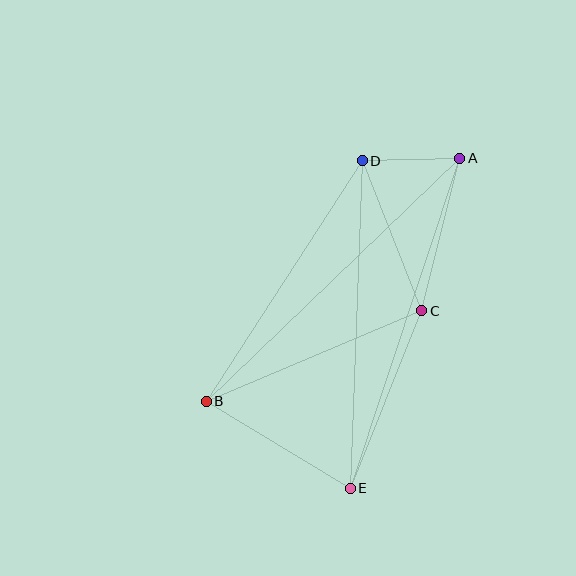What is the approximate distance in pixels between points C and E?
The distance between C and E is approximately 192 pixels.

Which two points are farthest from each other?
Points A and B are farthest from each other.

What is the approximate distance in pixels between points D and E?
The distance between D and E is approximately 328 pixels.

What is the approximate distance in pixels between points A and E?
The distance between A and E is approximately 348 pixels.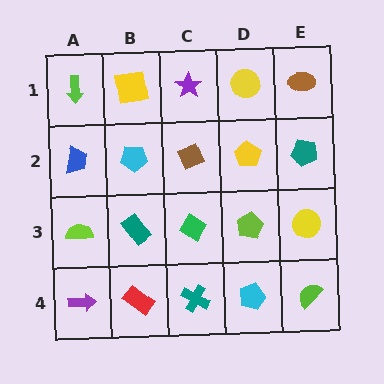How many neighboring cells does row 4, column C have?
3.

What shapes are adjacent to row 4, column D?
A lime pentagon (row 3, column D), a teal cross (row 4, column C), a lime semicircle (row 4, column E).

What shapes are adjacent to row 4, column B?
A teal rectangle (row 3, column B), a purple arrow (row 4, column A), a teal cross (row 4, column C).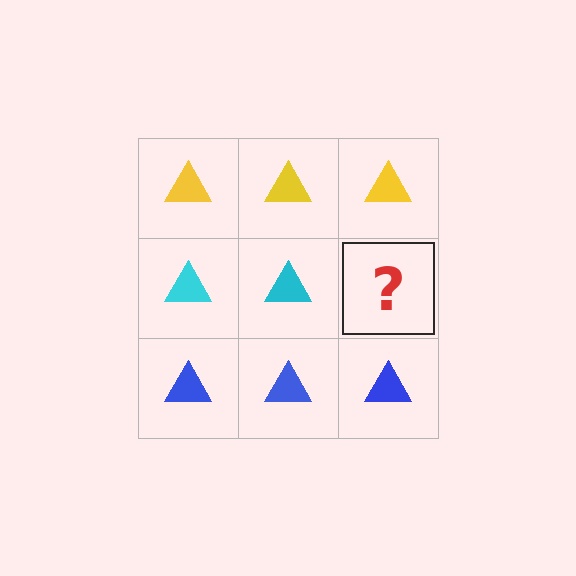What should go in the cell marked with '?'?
The missing cell should contain a cyan triangle.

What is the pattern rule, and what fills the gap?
The rule is that each row has a consistent color. The gap should be filled with a cyan triangle.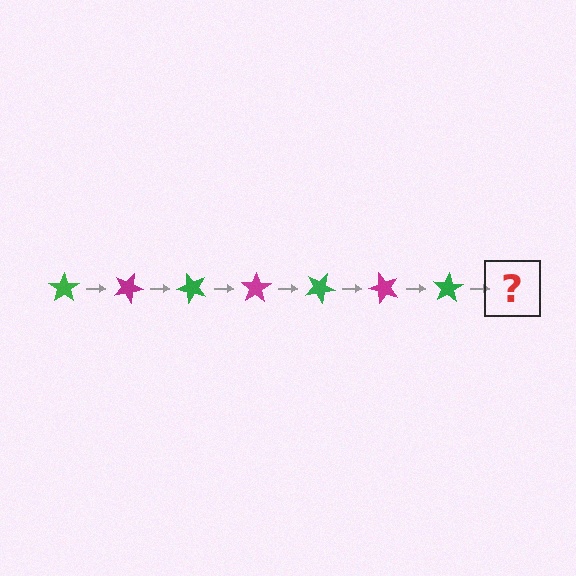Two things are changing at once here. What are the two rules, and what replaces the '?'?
The two rules are that it rotates 25 degrees each step and the color cycles through green and magenta. The '?' should be a magenta star, rotated 175 degrees from the start.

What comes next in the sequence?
The next element should be a magenta star, rotated 175 degrees from the start.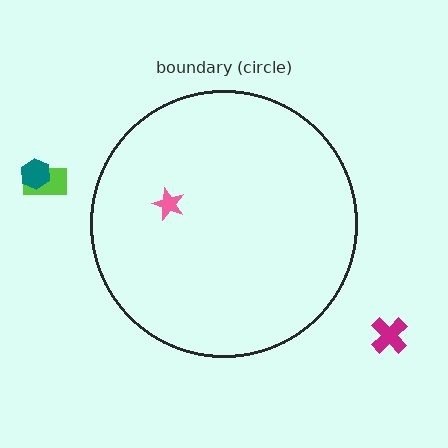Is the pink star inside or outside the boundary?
Inside.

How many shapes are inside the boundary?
1 inside, 3 outside.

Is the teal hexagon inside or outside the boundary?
Outside.